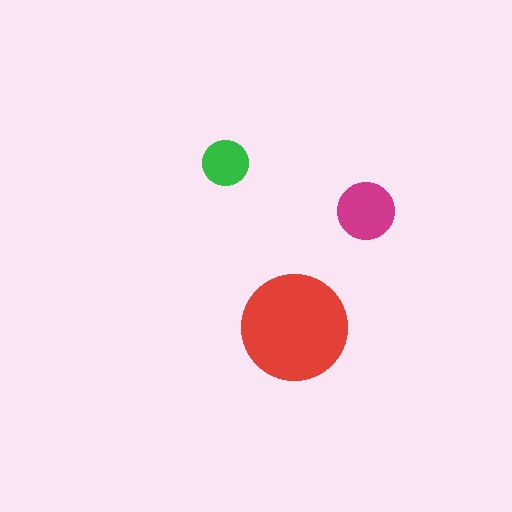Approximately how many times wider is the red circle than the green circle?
About 2.5 times wider.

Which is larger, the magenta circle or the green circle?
The magenta one.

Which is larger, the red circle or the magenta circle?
The red one.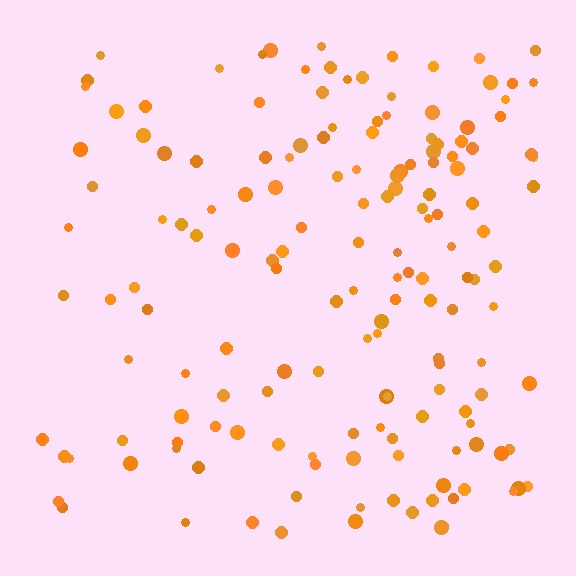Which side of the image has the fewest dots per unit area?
The left.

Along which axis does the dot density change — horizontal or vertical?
Horizontal.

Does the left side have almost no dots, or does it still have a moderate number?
Still a moderate number, just noticeably fewer than the right.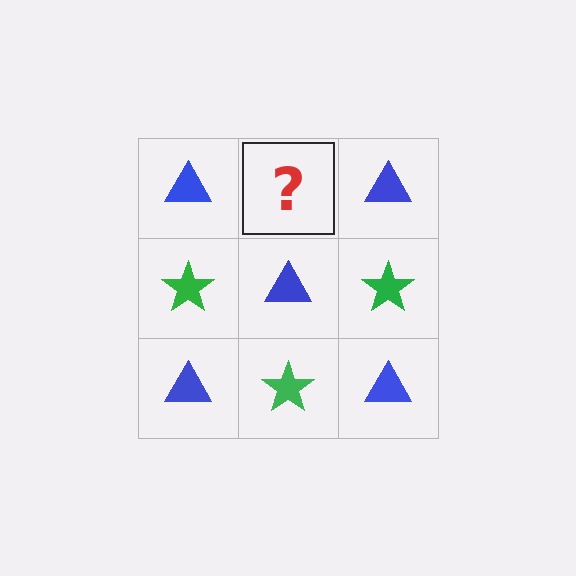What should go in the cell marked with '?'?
The missing cell should contain a green star.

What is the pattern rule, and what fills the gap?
The rule is that it alternates blue triangle and green star in a checkerboard pattern. The gap should be filled with a green star.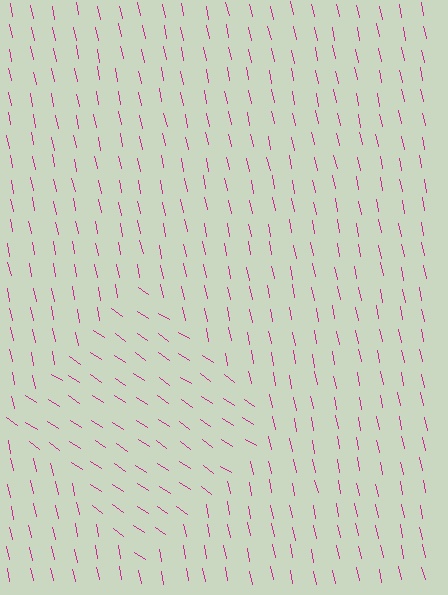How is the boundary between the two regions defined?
The boundary is defined purely by a change in line orientation (approximately 45 degrees difference). All lines are the same color and thickness.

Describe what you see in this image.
The image is filled with small magenta line segments. A diamond region in the image has lines oriented differently from the surrounding lines, creating a visible texture boundary.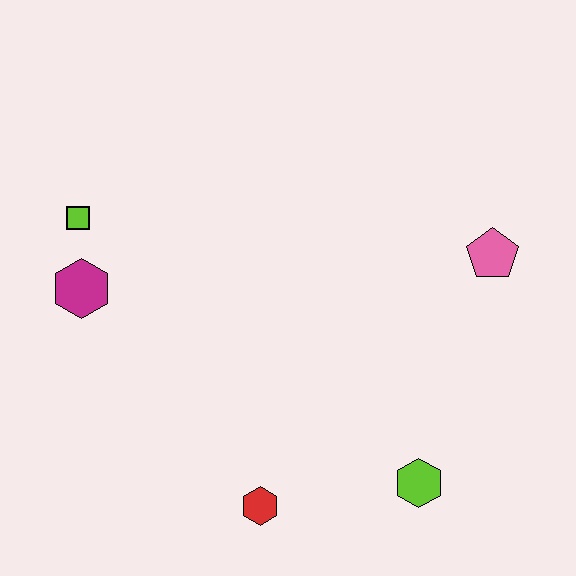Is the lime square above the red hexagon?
Yes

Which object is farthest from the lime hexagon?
The lime square is farthest from the lime hexagon.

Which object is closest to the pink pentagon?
The lime hexagon is closest to the pink pentagon.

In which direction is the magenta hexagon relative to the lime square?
The magenta hexagon is below the lime square.